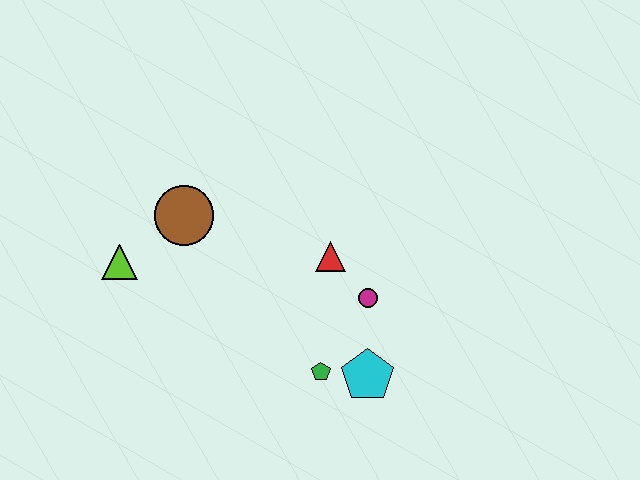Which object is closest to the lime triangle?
The brown circle is closest to the lime triangle.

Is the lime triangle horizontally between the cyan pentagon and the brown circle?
No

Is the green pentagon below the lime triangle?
Yes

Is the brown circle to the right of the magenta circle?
No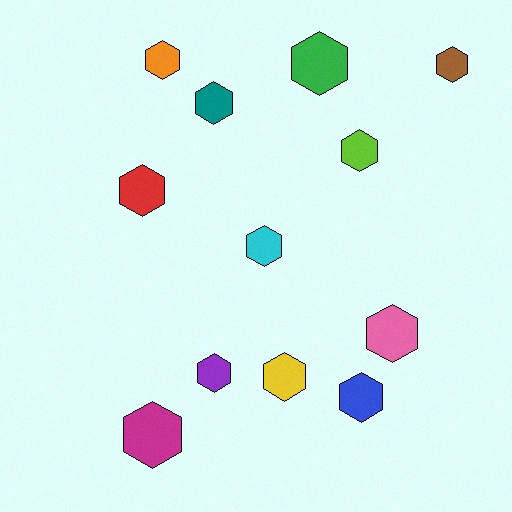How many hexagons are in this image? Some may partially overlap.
There are 12 hexagons.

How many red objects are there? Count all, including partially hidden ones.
There is 1 red object.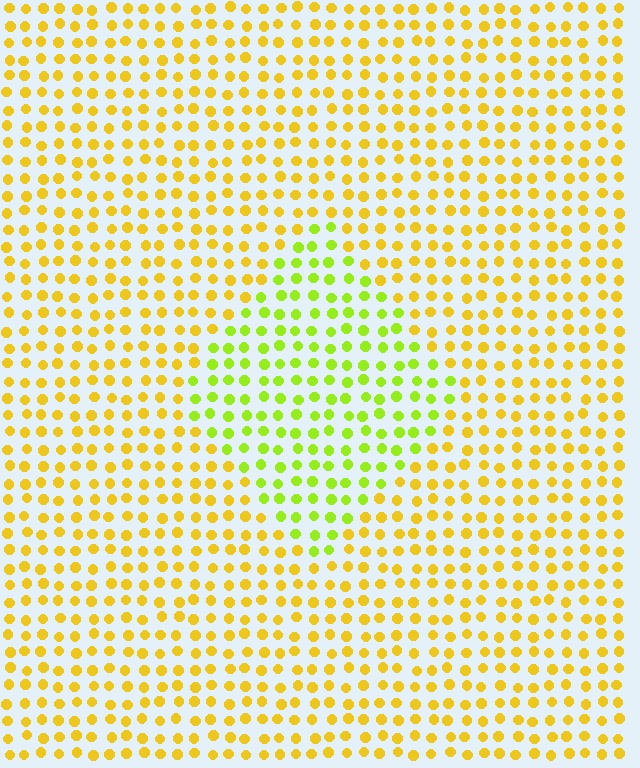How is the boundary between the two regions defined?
The boundary is defined purely by a slight shift in hue (about 36 degrees). Spacing, size, and orientation are identical on both sides.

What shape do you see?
I see a diamond.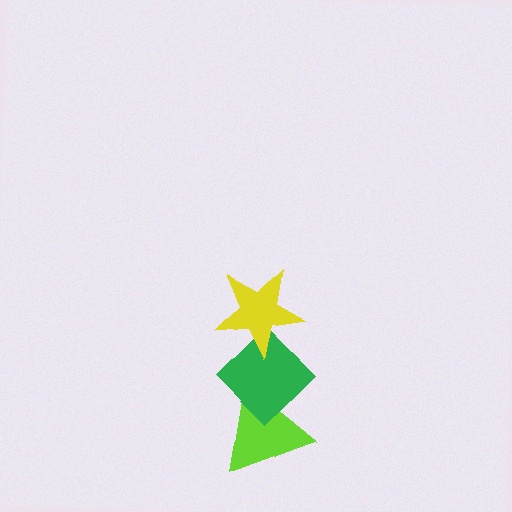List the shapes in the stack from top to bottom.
From top to bottom: the yellow star, the green diamond, the lime triangle.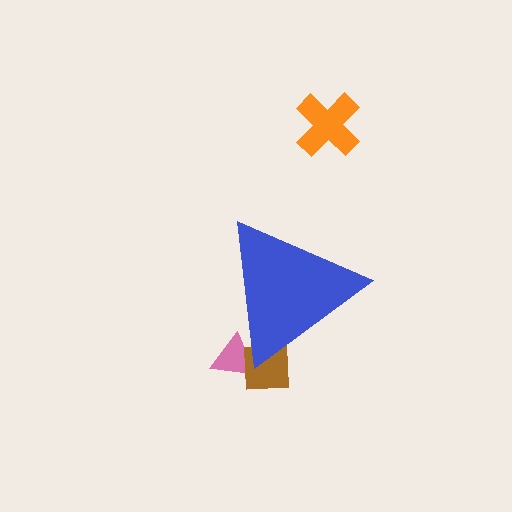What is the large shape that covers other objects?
A blue triangle.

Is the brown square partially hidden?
Yes, the brown square is partially hidden behind the blue triangle.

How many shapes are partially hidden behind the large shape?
2 shapes are partially hidden.